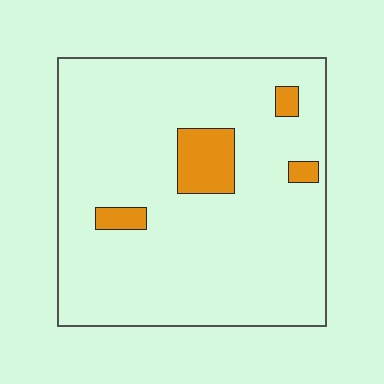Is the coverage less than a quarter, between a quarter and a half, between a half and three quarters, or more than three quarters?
Less than a quarter.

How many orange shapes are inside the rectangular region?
4.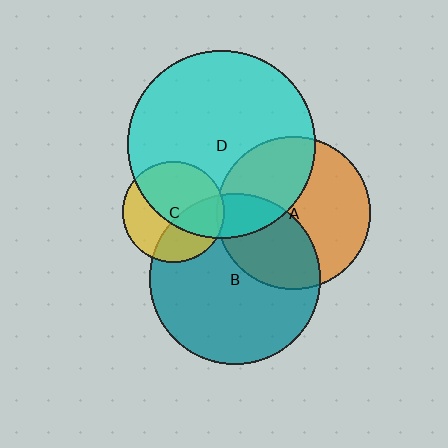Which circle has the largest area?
Circle D (cyan).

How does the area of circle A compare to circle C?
Approximately 2.3 times.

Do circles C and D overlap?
Yes.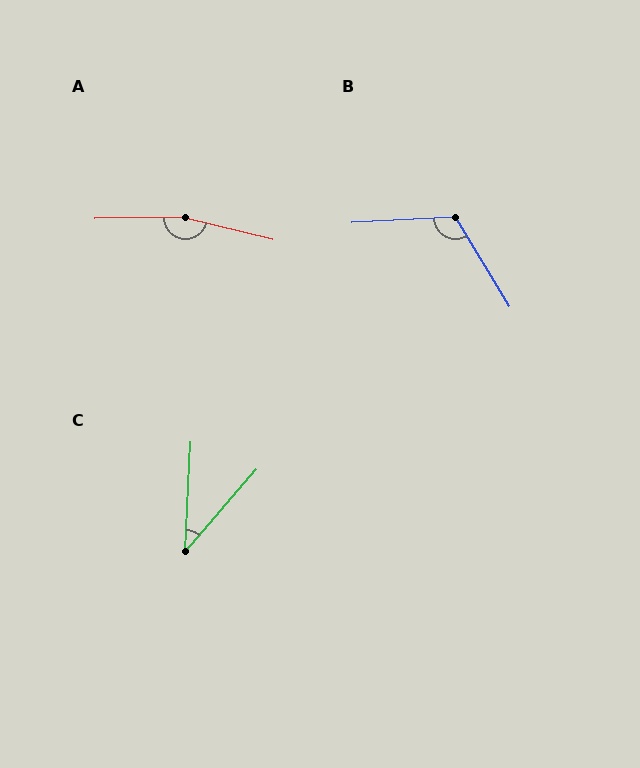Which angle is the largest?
A, at approximately 165 degrees.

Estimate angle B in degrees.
Approximately 118 degrees.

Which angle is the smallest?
C, at approximately 38 degrees.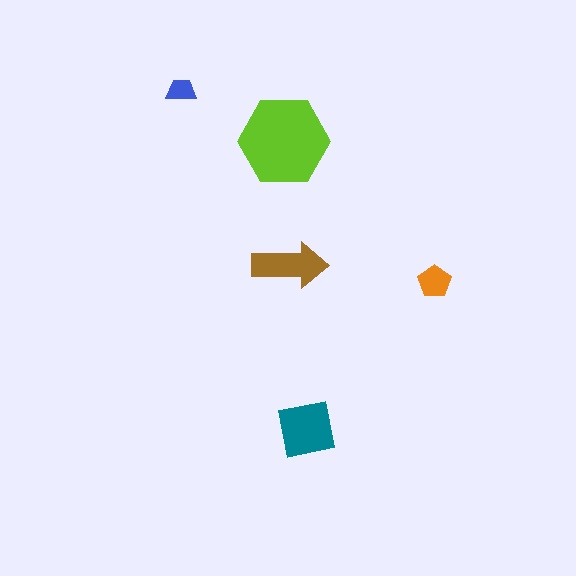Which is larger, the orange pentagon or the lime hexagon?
The lime hexagon.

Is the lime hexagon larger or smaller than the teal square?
Larger.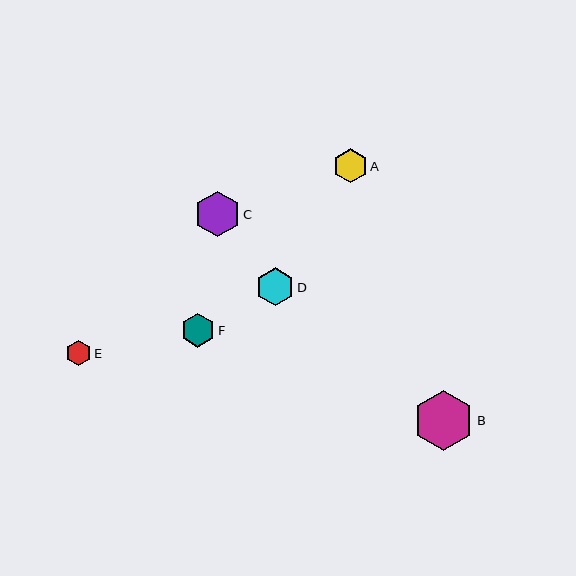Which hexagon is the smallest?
Hexagon E is the smallest with a size of approximately 25 pixels.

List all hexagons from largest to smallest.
From largest to smallest: B, C, D, A, F, E.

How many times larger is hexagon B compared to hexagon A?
Hexagon B is approximately 1.8 times the size of hexagon A.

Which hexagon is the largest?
Hexagon B is the largest with a size of approximately 60 pixels.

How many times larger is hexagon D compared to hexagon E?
Hexagon D is approximately 1.5 times the size of hexagon E.